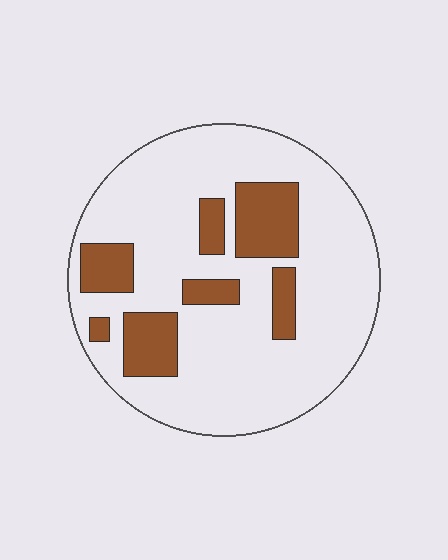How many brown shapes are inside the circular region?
7.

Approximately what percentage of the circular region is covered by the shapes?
Approximately 20%.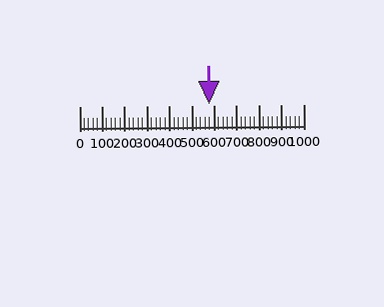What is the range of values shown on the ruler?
The ruler shows values from 0 to 1000.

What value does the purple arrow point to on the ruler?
The purple arrow points to approximately 580.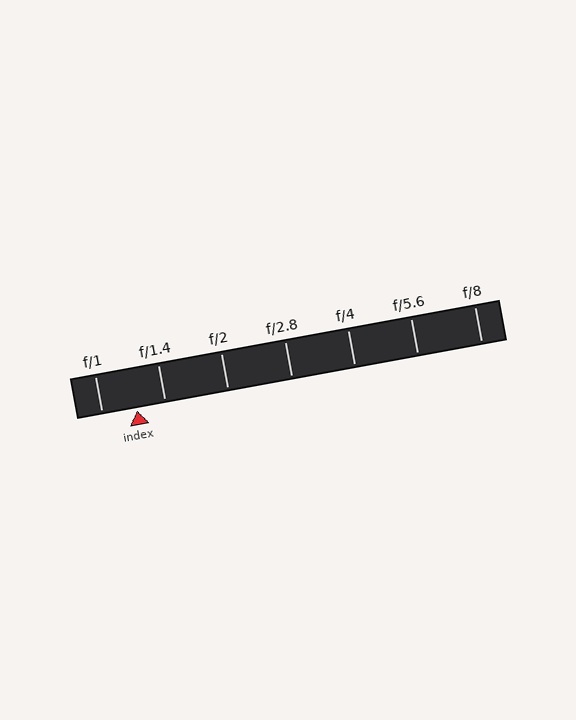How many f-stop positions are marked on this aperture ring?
There are 7 f-stop positions marked.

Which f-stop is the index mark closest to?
The index mark is closest to f/1.4.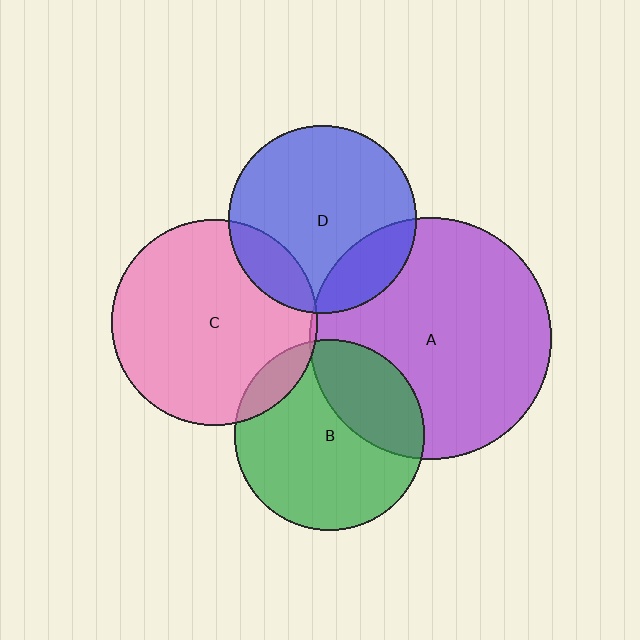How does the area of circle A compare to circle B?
Approximately 1.6 times.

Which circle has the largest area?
Circle A (purple).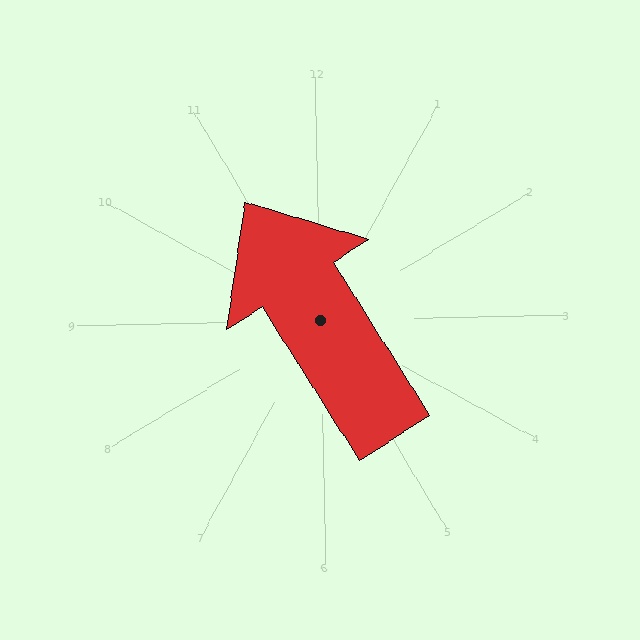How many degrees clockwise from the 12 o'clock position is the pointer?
Approximately 329 degrees.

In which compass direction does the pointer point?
Northwest.